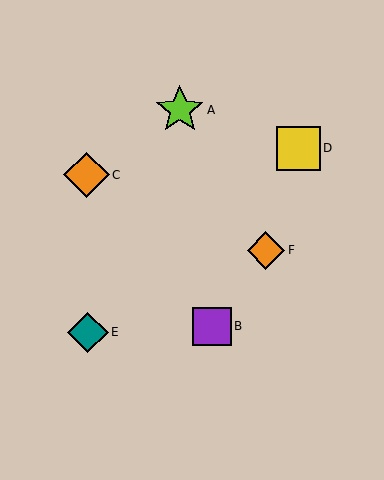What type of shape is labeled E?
Shape E is a teal diamond.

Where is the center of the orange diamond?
The center of the orange diamond is at (266, 250).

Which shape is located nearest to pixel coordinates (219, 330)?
The purple square (labeled B) at (212, 326) is nearest to that location.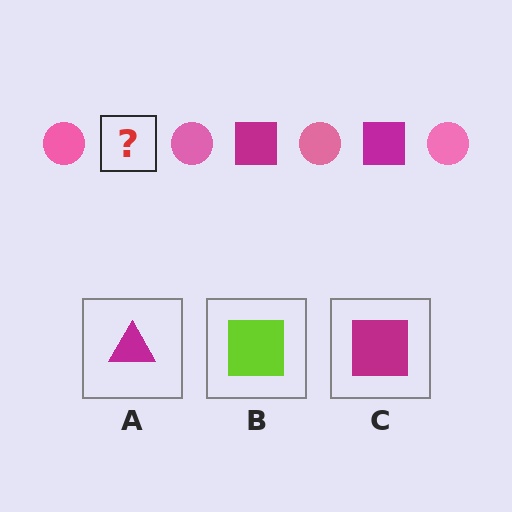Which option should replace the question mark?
Option C.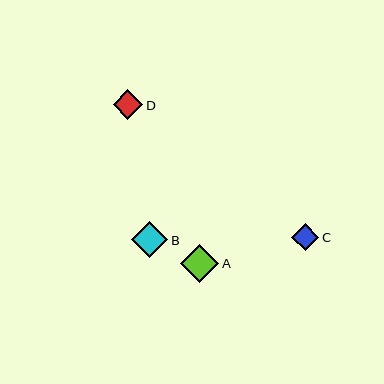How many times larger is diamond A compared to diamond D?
Diamond A is approximately 1.3 times the size of diamond D.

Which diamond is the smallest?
Diamond C is the smallest with a size of approximately 27 pixels.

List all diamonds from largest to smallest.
From largest to smallest: A, B, D, C.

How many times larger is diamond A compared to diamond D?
Diamond A is approximately 1.3 times the size of diamond D.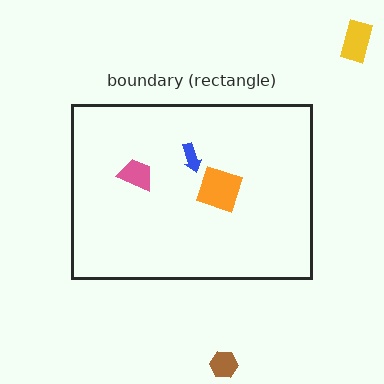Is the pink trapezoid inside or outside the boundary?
Inside.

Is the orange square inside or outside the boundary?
Inside.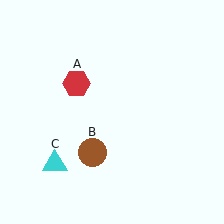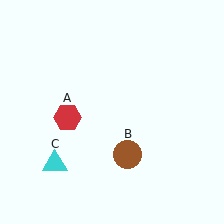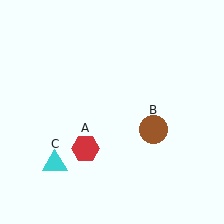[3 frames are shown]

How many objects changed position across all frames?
2 objects changed position: red hexagon (object A), brown circle (object B).